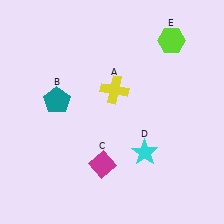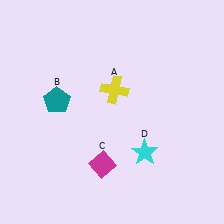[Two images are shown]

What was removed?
The lime hexagon (E) was removed in Image 2.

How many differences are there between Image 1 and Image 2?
There is 1 difference between the two images.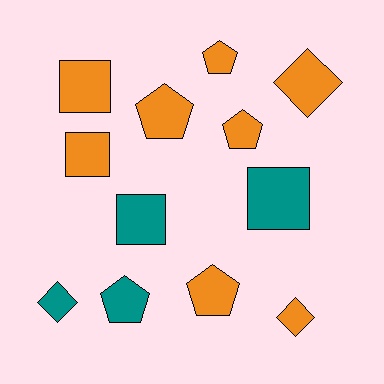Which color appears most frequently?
Orange, with 8 objects.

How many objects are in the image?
There are 12 objects.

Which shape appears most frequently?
Pentagon, with 5 objects.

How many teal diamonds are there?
There is 1 teal diamond.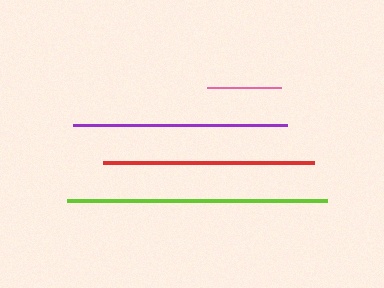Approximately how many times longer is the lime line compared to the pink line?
The lime line is approximately 3.5 times the length of the pink line.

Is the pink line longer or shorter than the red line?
The red line is longer than the pink line.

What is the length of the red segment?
The red segment is approximately 212 pixels long.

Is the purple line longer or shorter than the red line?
The purple line is longer than the red line.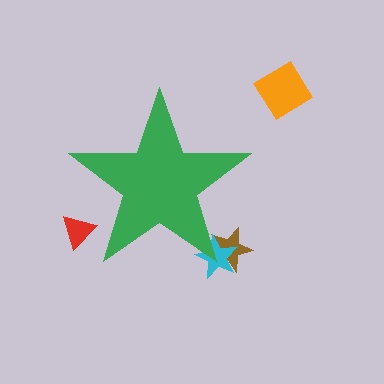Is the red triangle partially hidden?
Yes, the red triangle is partially hidden behind the green star.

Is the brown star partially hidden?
Yes, the brown star is partially hidden behind the green star.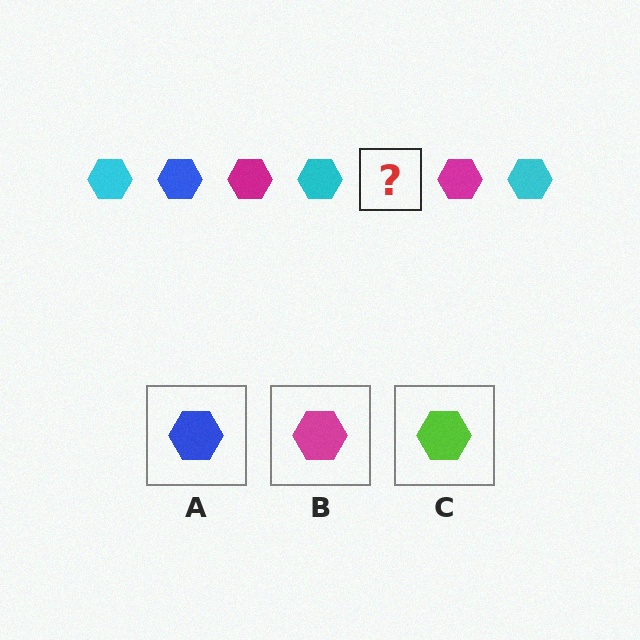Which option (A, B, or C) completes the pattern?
A.